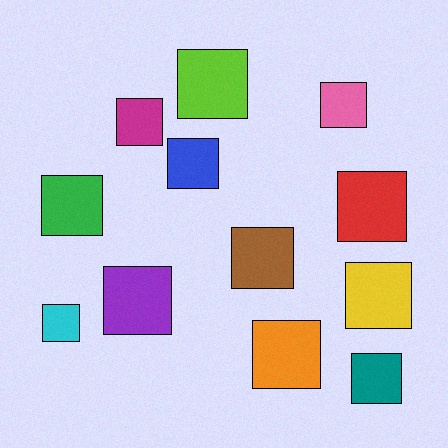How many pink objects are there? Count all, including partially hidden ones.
There is 1 pink object.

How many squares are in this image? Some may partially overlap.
There are 12 squares.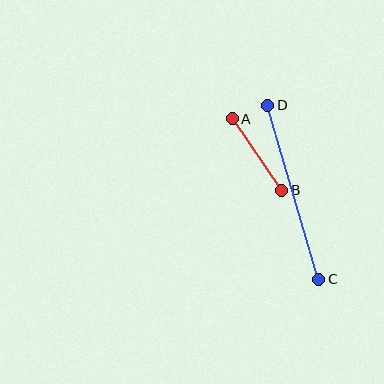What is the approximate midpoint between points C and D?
The midpoint is at approximately (293, 192) pixels.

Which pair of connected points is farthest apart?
Points C and D are farthest apart.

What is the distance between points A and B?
The distance is approximately 87 pixels.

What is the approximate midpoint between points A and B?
The midpoint is at approximately (257, 155) pixels.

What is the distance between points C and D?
The distance is approximately 181 pixels.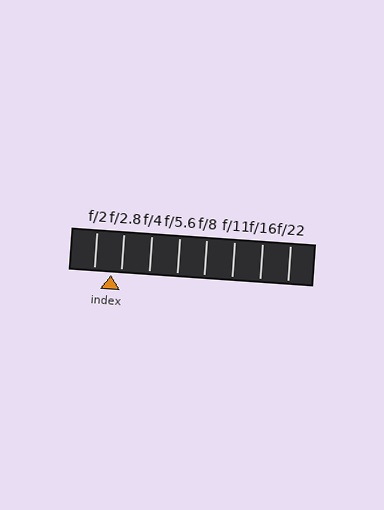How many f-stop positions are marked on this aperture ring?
There are 8 f-stop positions marked.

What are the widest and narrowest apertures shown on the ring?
The widest aperture shown is f/2 and the narrowest is f/22.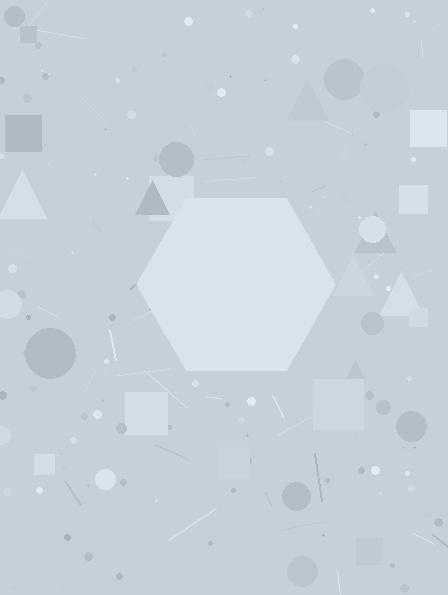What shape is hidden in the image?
A hexagon is hidden in the image.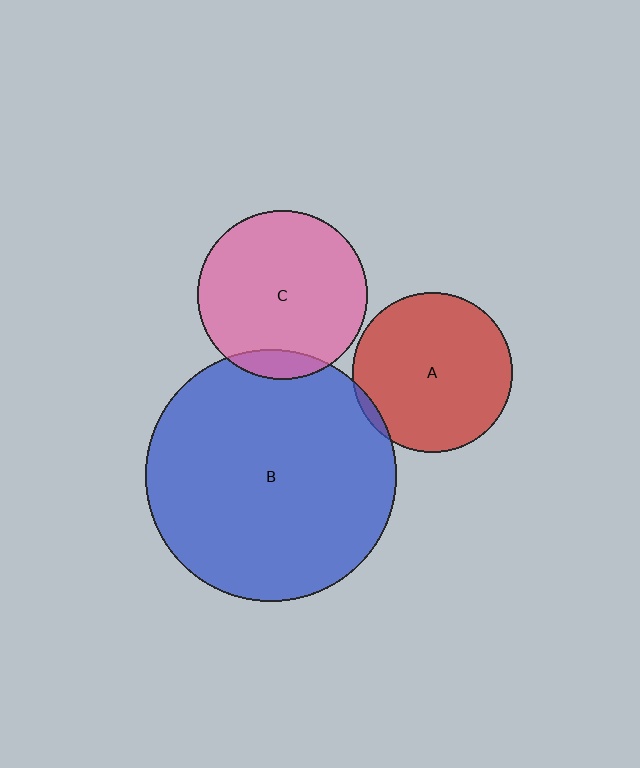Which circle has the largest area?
Circle B (blue).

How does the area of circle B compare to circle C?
Approximately 2.2 times.